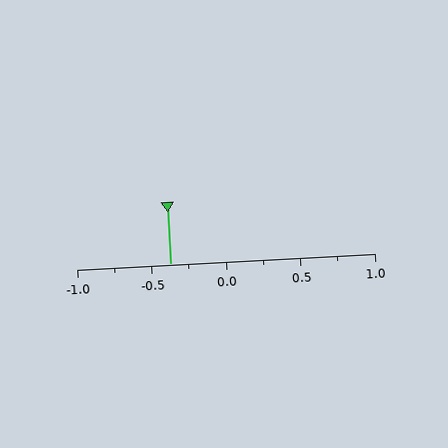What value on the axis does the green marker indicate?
The marker indicates approximately -0.38.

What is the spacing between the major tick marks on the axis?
The major ticks are spaced 0.5 apart.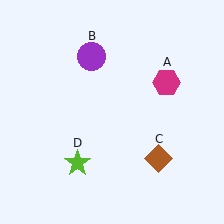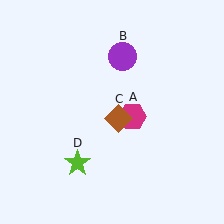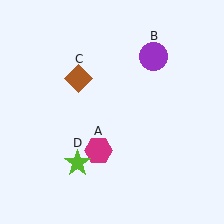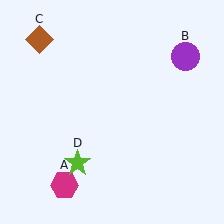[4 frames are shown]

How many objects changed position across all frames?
3 objects changed position: magenta hexagon (object A), purple circle (object B), brown diamond (object C).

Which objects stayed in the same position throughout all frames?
Lime star (object D) remained stationary.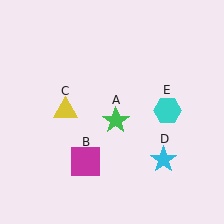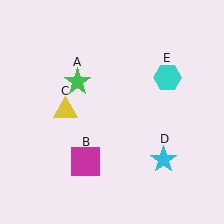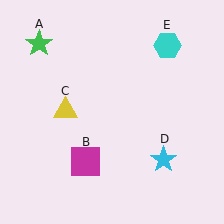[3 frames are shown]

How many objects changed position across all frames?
2 objects changed position: green star (object A), cyan hexagon (object E).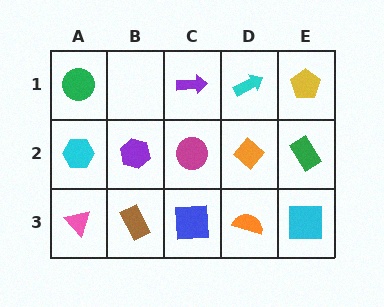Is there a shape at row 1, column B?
No, that cell is empty.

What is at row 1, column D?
A cyan arrow.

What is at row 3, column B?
A brown rectangle.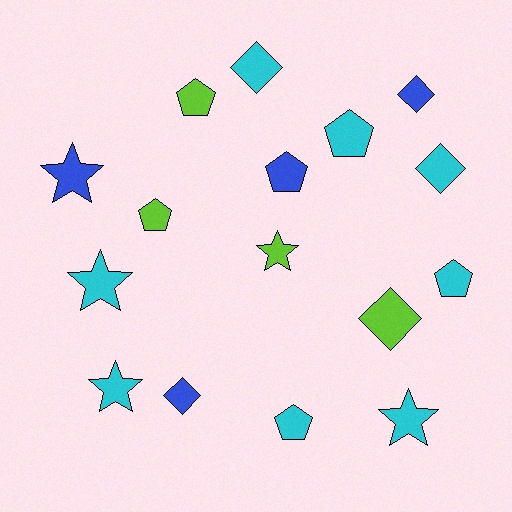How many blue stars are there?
There is 1 blue star.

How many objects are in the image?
There are 16 objects.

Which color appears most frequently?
Cyan, with 8 objects.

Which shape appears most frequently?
Pentagon, with 6 objects.